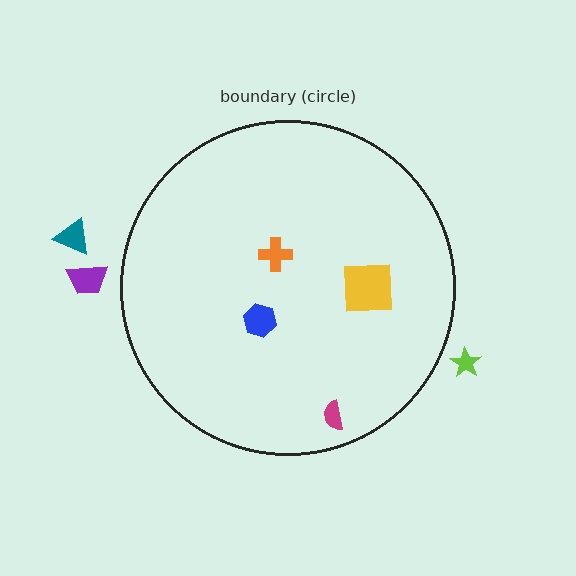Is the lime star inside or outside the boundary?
Outside.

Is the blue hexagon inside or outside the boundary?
Inside.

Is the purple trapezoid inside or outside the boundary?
Outside.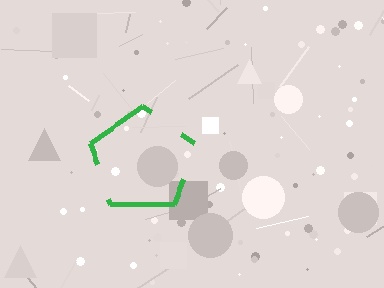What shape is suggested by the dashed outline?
The dashed outline suggests a pentagon.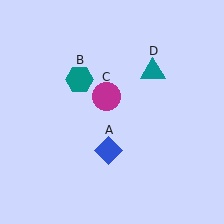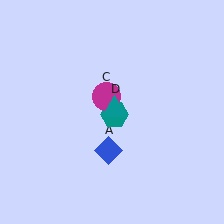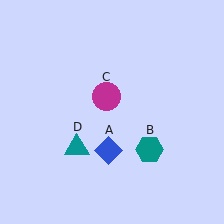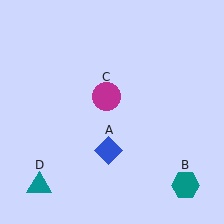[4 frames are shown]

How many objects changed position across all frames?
2 objects changed position: teal hexagon (object B), teal triangle (object D).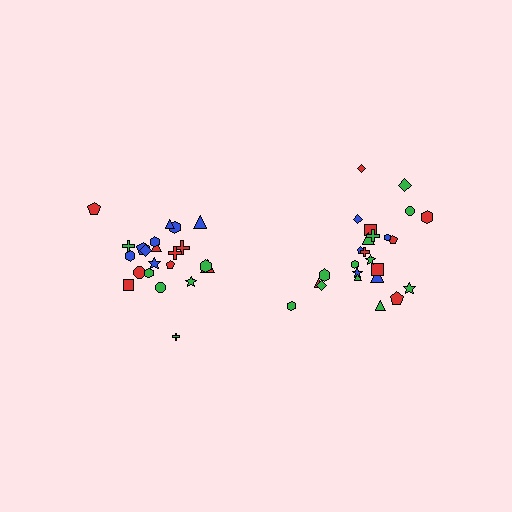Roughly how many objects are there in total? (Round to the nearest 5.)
Roughly 45 objects in total.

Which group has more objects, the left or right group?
The right group.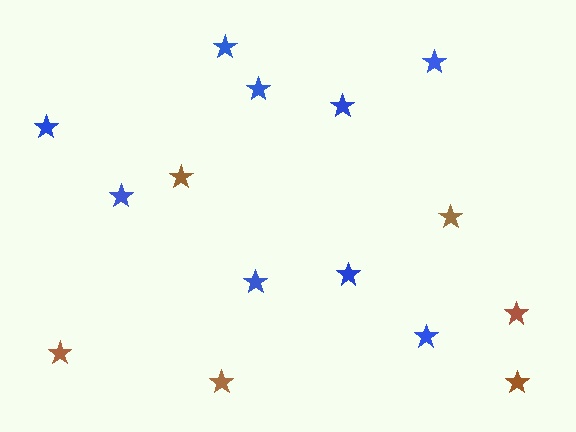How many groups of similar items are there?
There are 2 groups: one group of blue stars (9) and one group of brown stars (6).